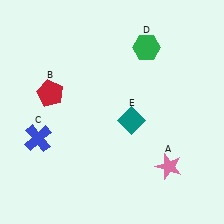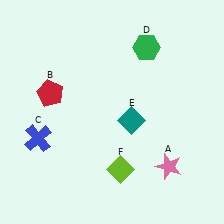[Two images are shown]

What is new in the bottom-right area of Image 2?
A lime diamond (F) was added in the bottom-right area of Image 2.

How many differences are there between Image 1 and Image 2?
There is 1 difference between the two images.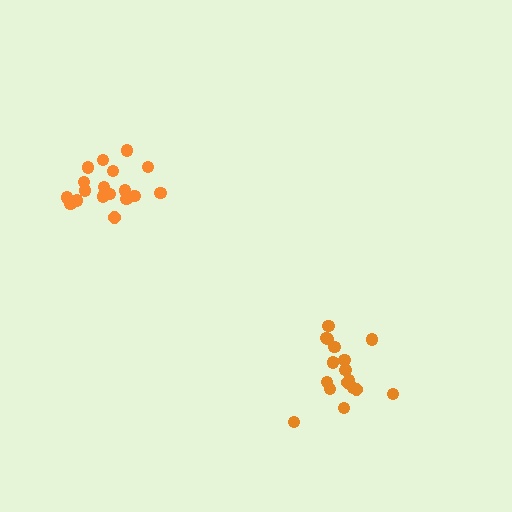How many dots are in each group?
Group 1: 18 dots, Group 2: 17 dots (35 total).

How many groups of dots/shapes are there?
There are 2 groups.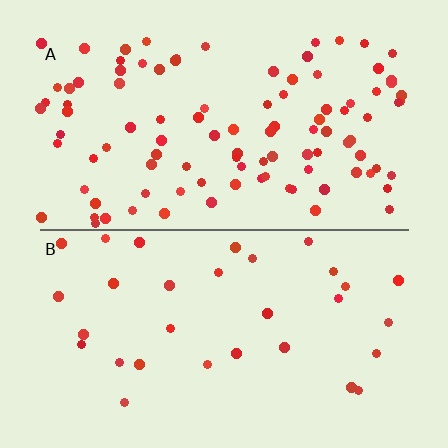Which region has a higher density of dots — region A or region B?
A (the top).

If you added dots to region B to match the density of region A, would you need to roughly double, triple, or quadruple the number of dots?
Approximately triple.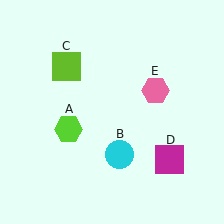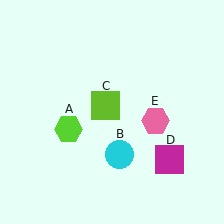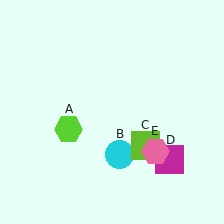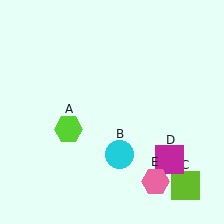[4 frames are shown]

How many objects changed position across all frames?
2 objects changed position: lime square (object C), pink hexagon (object E).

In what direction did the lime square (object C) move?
The lime square (object C) moved down and to the right.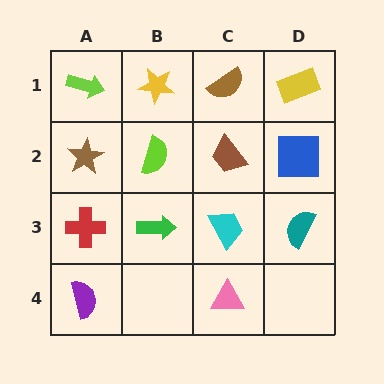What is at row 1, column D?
A yellow rectangle.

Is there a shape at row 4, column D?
No, that cell is empty.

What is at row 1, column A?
A lime arrow.